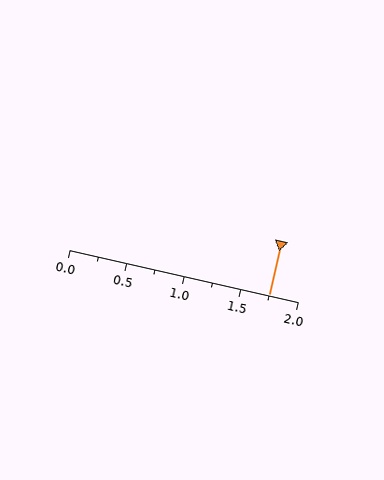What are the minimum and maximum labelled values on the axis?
The axis runs from 0.0 to 2.0.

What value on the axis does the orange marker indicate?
The marker indicates approximately 1.75.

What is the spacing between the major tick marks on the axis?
The major ticks are spaced 0.5 apart.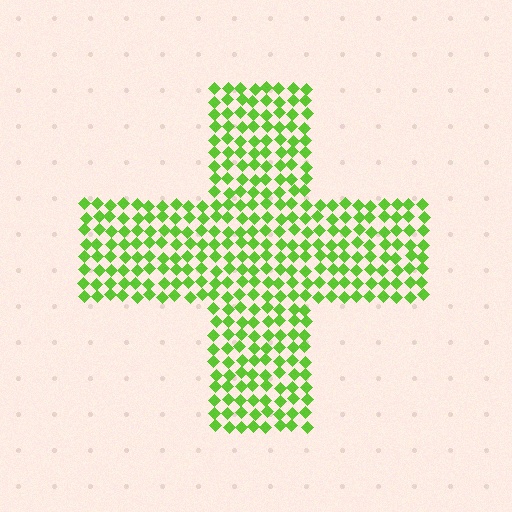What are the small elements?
The small elements are diamonds.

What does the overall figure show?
The overall figure shows a cross.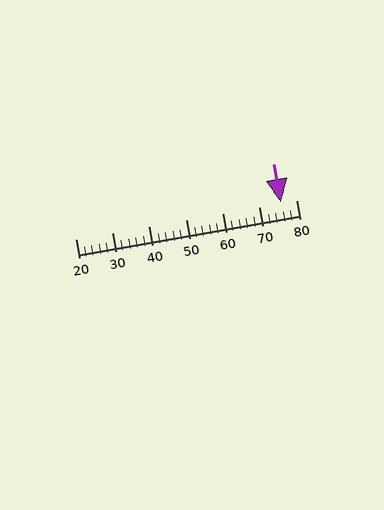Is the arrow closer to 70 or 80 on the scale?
The arrow is closer to 80.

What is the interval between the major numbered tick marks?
The major tick marks are spaced 10 units apart.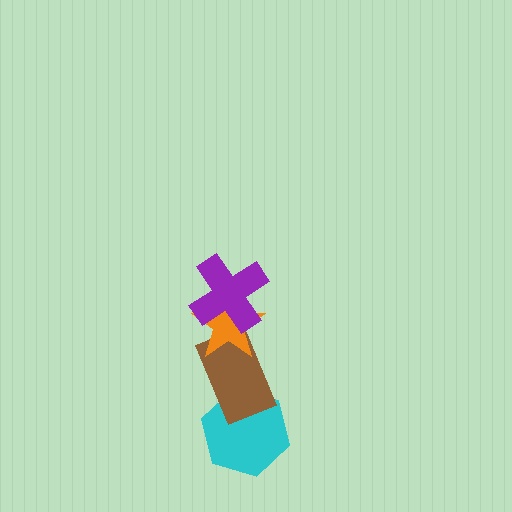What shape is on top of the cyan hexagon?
The brown rectangle is on top of the cyan hexagon.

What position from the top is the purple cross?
The purple cross is 1st from the top.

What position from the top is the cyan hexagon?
The cyan hexagon is 4th from the top.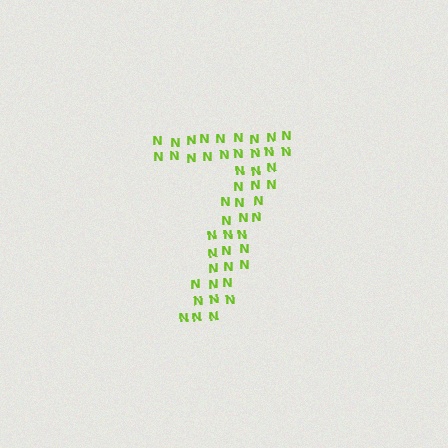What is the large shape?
The large shape is the digit 7.